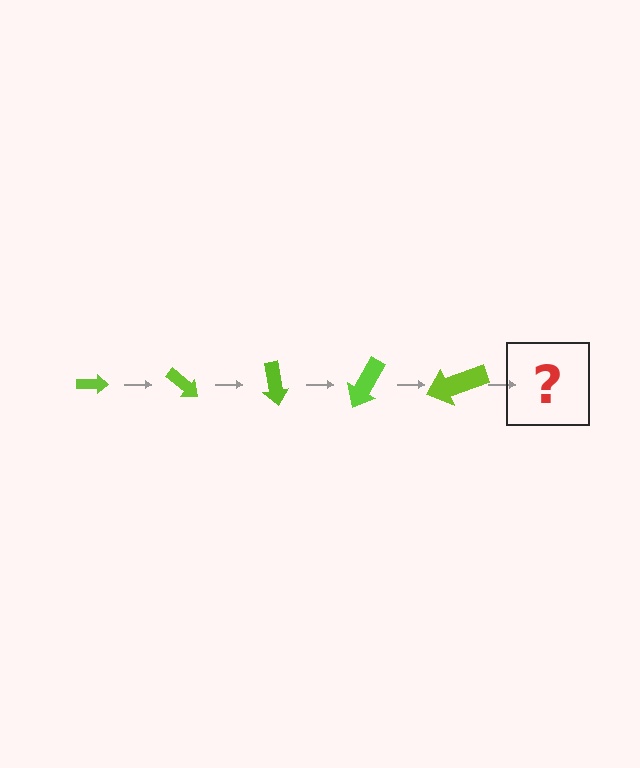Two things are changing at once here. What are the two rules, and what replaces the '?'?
The two rules are that the arrow grows larger each step and it rotates 40 degrees each step. The '?' should be an arrow, larger than the previous one and rotated 200 degrees from the start.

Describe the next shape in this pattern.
It should be an arrow, larger than the previous one and rotated 200 degrees from the start.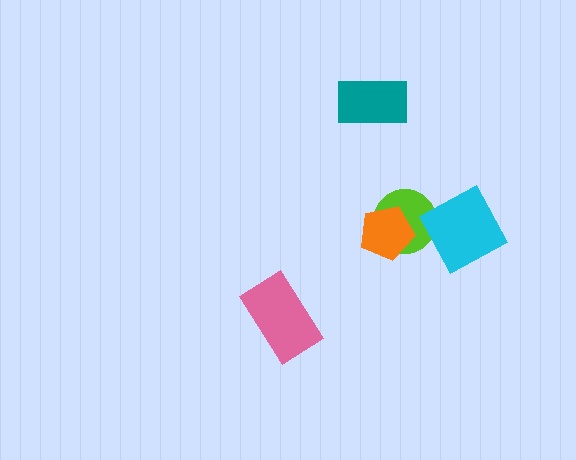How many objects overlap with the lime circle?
1 object overlaps with the lime circle.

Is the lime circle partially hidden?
Yes, it is partially covered by another shape.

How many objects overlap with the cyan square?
0 objects overlap with the cyan square.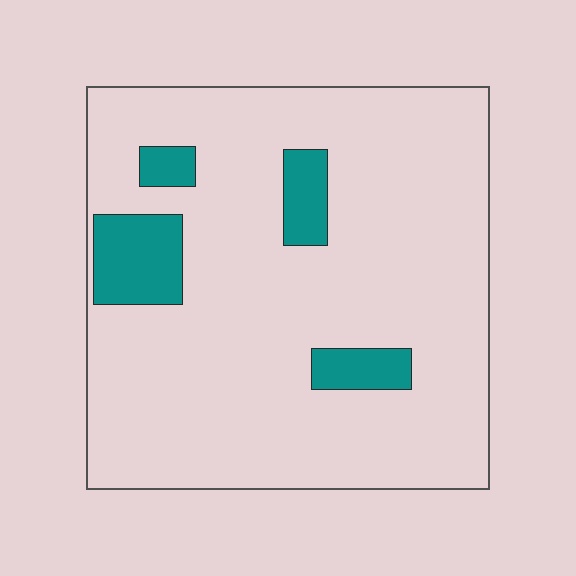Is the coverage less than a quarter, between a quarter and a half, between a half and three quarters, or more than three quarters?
Less than a quarter.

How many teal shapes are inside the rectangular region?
4.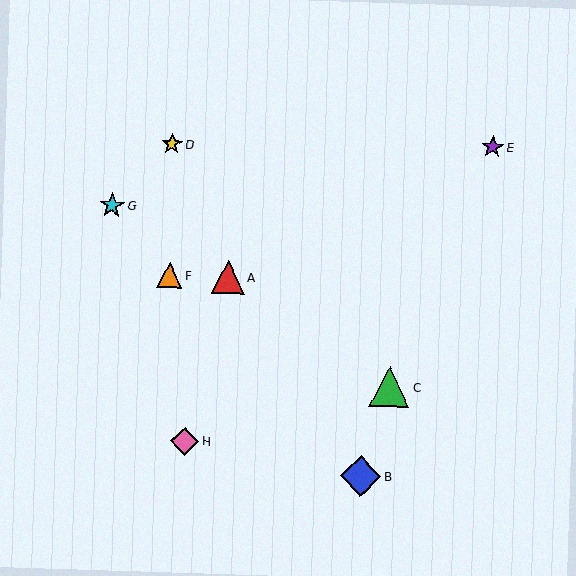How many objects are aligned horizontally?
2 objects (A, F) are aligned horizontally.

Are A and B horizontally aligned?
No, A is at y≈277 and B is at y≈476.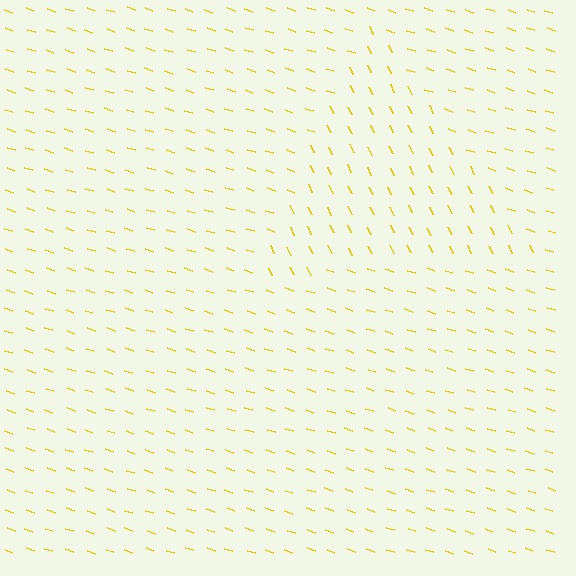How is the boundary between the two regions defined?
The boundary is defined purely by a change in line orientation (approximately 45 degrees difference). All lines are the same color and thickness.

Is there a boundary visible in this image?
Yes, there is a texture boundary formed by a change in line orientation.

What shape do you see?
I see a triangle.